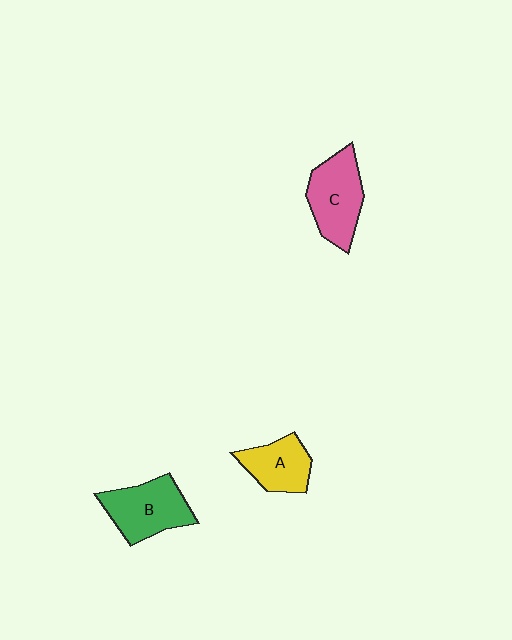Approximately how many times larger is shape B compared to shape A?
Approximately 1.3 times.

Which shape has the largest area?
Shape B (green).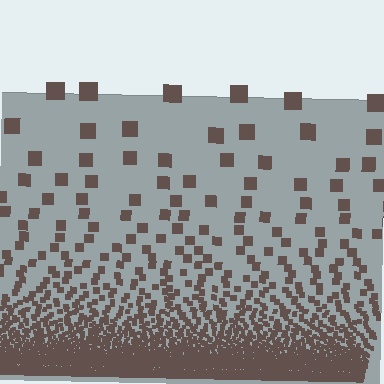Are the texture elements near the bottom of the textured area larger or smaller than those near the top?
Smaller. The gradient is inverted — elements near the bottom are smaller and denser.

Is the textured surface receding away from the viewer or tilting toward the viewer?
The surface appears to tilt toward the viewer. Texture elements get larger and sparser toward the top.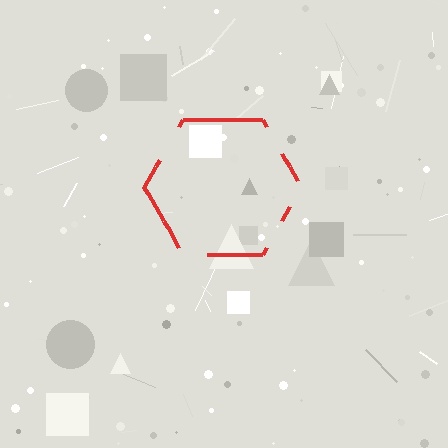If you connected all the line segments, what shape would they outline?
They would outline a hexagon.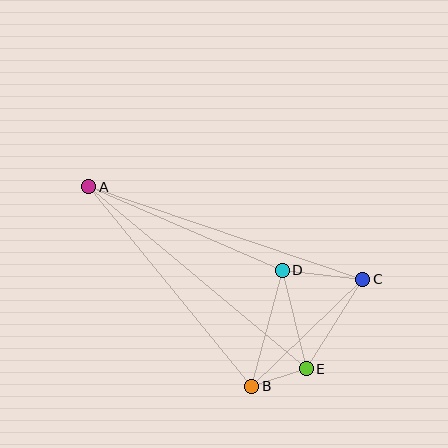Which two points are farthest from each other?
Points A and C are farthest from each other.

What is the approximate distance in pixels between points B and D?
The distance between B and D is approximately 120 pixels.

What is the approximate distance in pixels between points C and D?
The distance between C and D is approximately 81 pixels.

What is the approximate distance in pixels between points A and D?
The distance between A and D is approximately 211 pixels.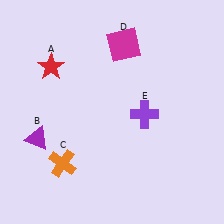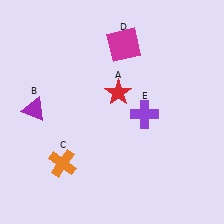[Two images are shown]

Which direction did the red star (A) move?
The red star (A) moved right.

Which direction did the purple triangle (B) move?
The purple triangle (B) moved up.